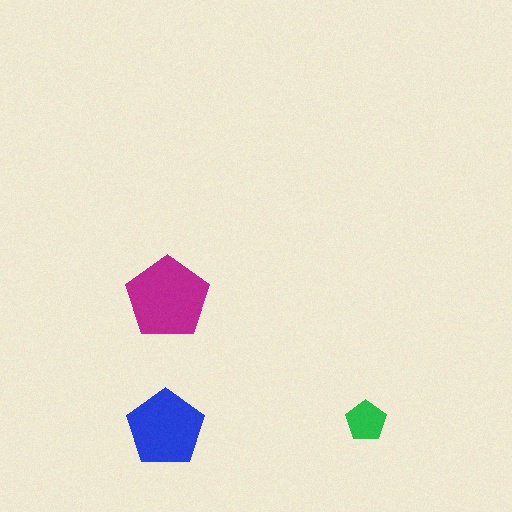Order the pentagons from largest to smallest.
the magenta one, the blue one, the green one.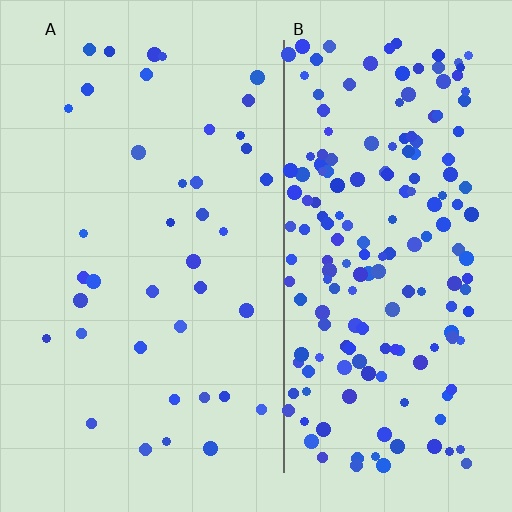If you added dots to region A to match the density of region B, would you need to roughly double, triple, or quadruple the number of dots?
Approximately quadruple.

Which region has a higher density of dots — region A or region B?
B (the right).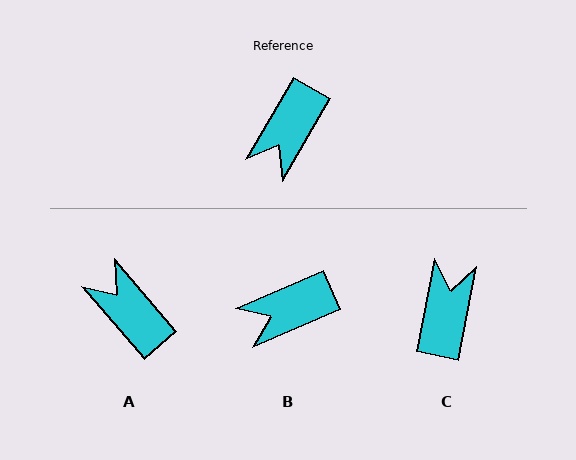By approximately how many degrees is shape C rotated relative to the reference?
Approximately 161 degrees clockwise.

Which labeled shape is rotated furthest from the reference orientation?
C, about 161 degrees away.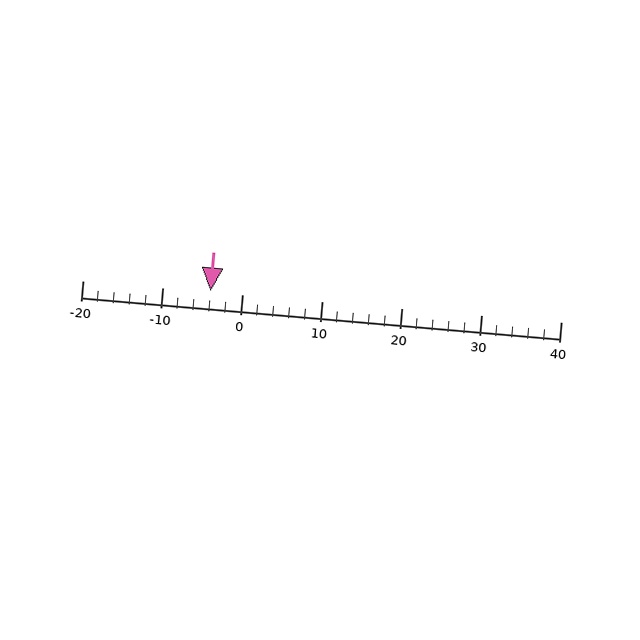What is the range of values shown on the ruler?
The ruler shows values from -20 to 40.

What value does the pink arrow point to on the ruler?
The pink arrow points to approximately -4.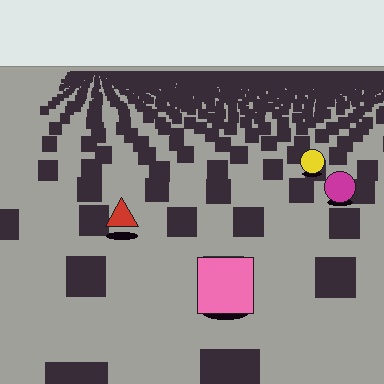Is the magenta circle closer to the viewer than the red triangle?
No. The red triangle is closer — you can tell from the texture gradient: the ground texture is coarser near it.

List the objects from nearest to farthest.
From nearest to farthest: the pink square, the red triangle, the magenta circle, the yellow circle.